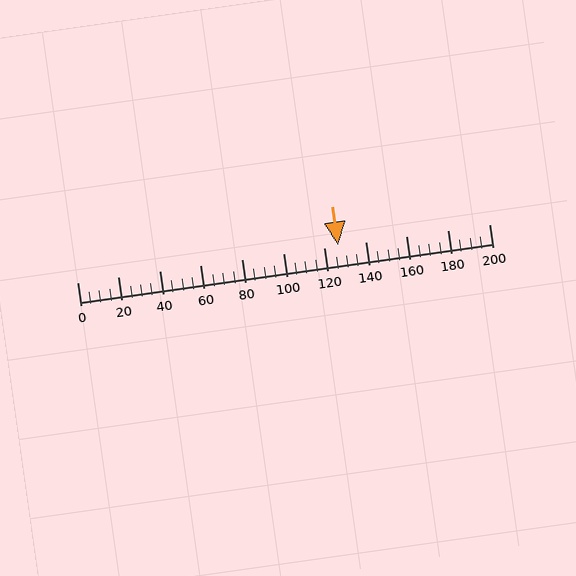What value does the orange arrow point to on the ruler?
The orange arrow points to approximately 127.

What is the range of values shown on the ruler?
The ruler shows values from 0 to 200.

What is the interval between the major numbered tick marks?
The major tick marks are spaced 20 units apart.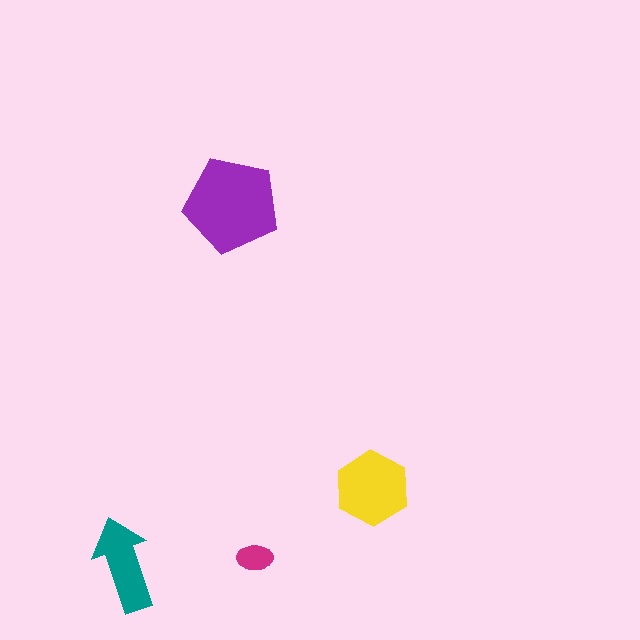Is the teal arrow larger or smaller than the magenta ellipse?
Larger.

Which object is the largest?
The purple pentagon.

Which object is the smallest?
The magenta ellipse.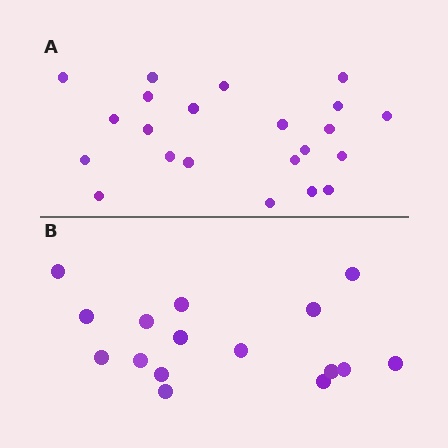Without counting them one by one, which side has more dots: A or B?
Region A (the top region) has more dots.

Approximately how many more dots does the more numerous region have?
Region A has about 6 more dots than region B.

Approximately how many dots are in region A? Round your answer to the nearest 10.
About 20 dots. (The exact count is 22, which rounds to 20.)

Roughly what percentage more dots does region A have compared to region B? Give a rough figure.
About 40% more.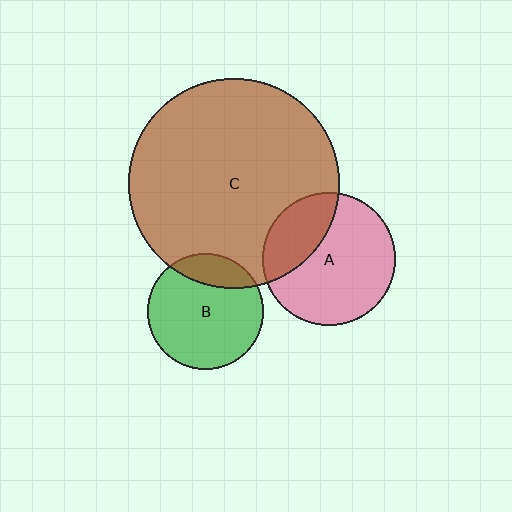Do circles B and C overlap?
Yes.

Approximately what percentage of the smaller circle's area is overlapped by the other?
Approximately 20%.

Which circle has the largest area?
Circle C (brown).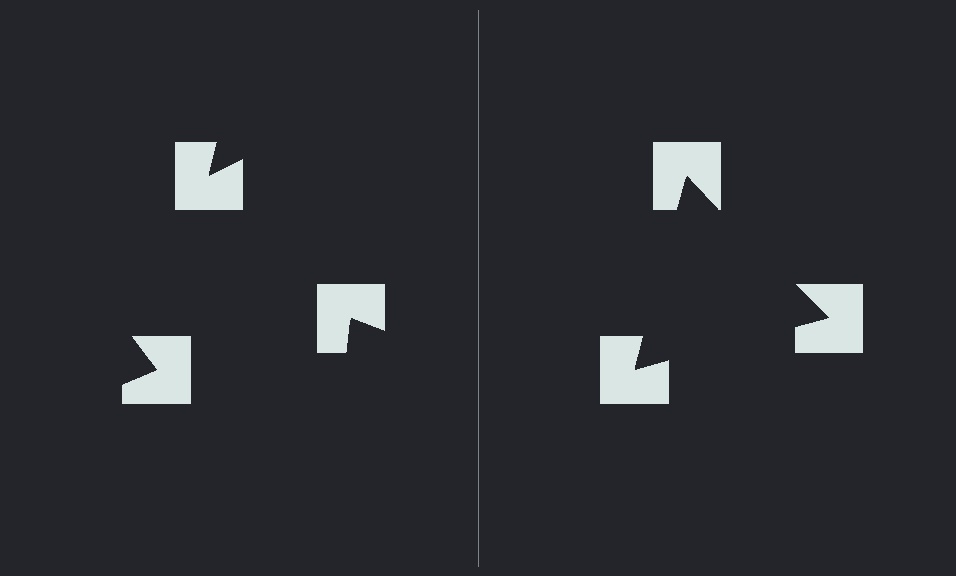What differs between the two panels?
The notched squares are positioned identically on both sides; only the wedge orientations differ. On the right they align to a triangle; on the left they are misaligned.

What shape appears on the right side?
An illusory triangle.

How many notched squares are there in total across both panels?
6 — 3 on each side.